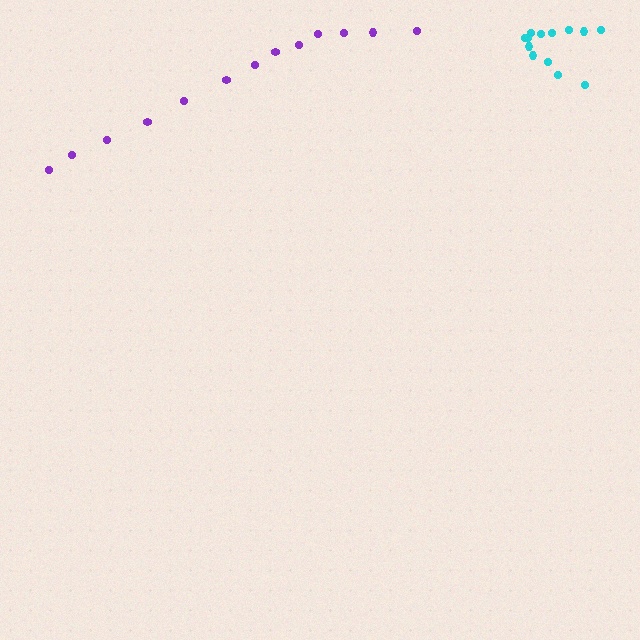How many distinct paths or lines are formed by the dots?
There are 2 distinct paths.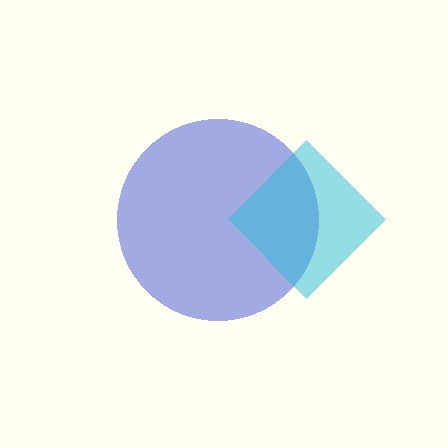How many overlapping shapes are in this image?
There are 2 overlapping shapes in the image.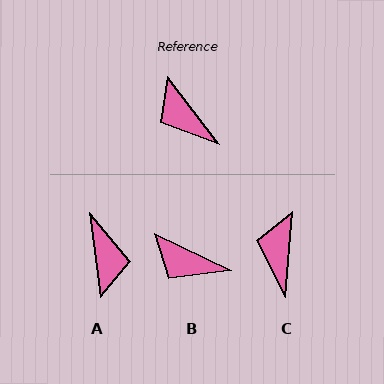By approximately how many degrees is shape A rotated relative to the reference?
Approximately 150 degrees counter-clockwise.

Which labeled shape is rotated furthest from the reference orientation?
A, about 150 degrees away.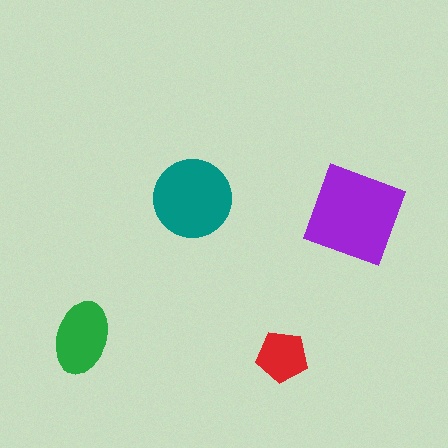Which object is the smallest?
The red pentagon.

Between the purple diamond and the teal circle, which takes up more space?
The purple diamond.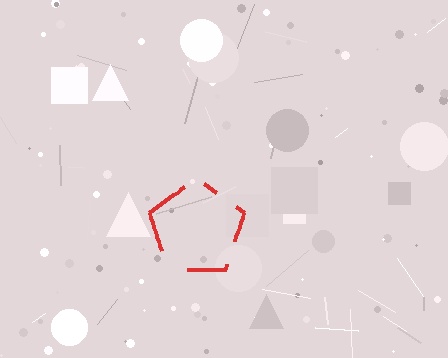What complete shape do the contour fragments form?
The contour fragments form a pentagon.